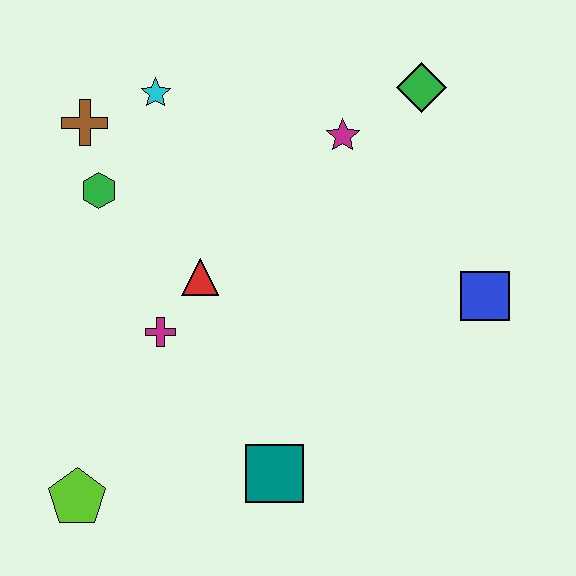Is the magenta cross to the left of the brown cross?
No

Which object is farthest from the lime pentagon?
The green diamond is farthest from the lime pentagon.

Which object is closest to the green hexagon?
The brown cross is closest to the green hexagon.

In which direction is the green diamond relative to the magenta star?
The green diamond is to the right of the magenta star.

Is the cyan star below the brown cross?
No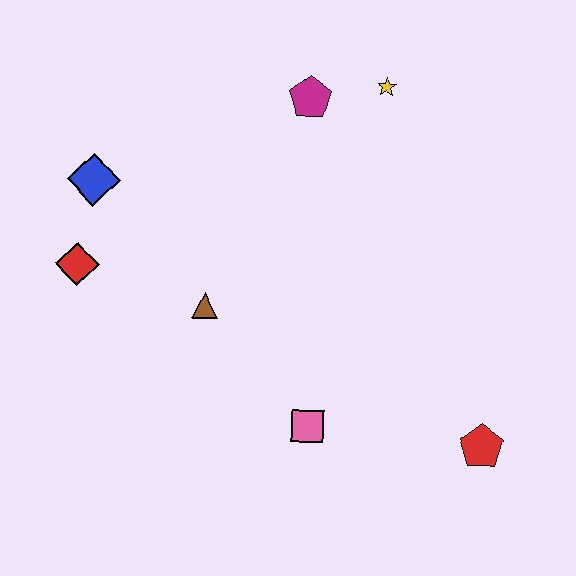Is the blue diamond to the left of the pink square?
Yes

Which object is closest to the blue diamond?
The red diamond is closest to the blue diamond.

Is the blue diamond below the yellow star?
Yes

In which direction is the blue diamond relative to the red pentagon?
The blue diamond is to the left of the red pentagon.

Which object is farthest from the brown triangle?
The red pentagon is farthest from the brown triangle.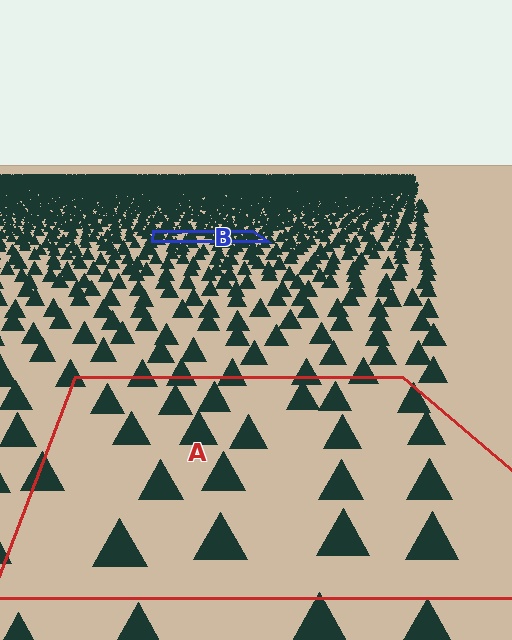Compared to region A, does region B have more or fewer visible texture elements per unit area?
Region B has more texture elements per unit area — they are packed more densely because it is farther away.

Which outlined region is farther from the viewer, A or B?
Region B is farther from the viewer — the texture elements inside it appear smaller and more densely packed.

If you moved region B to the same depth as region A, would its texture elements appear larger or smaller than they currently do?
They would appear larger. At a closer depth, the same texture elements are projected at a bigger on-screen size.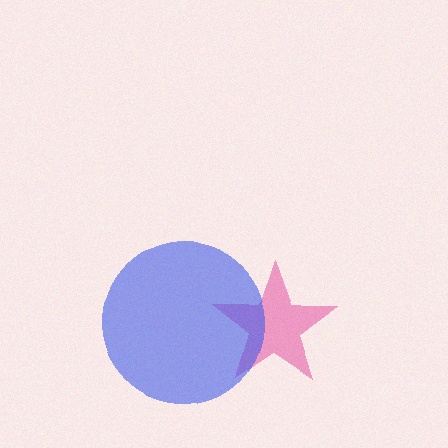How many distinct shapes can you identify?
There are 2 distinct shapes: a pink star, a blue circle.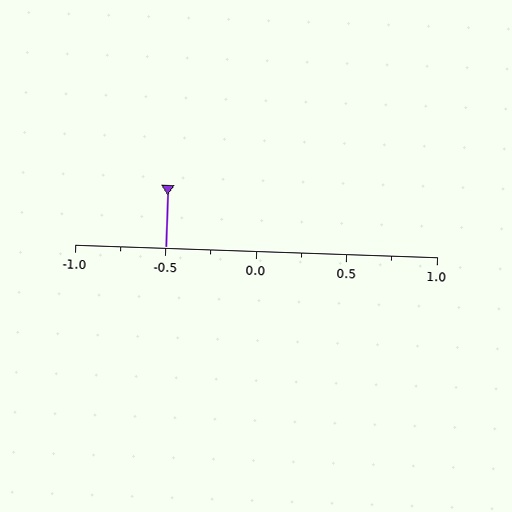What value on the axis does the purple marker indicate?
The marker indicates approximately -0.5.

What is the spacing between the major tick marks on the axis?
The major ticks are spaced 0.5 apart.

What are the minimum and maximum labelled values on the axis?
The axis runs from -1.0 to 1.0.